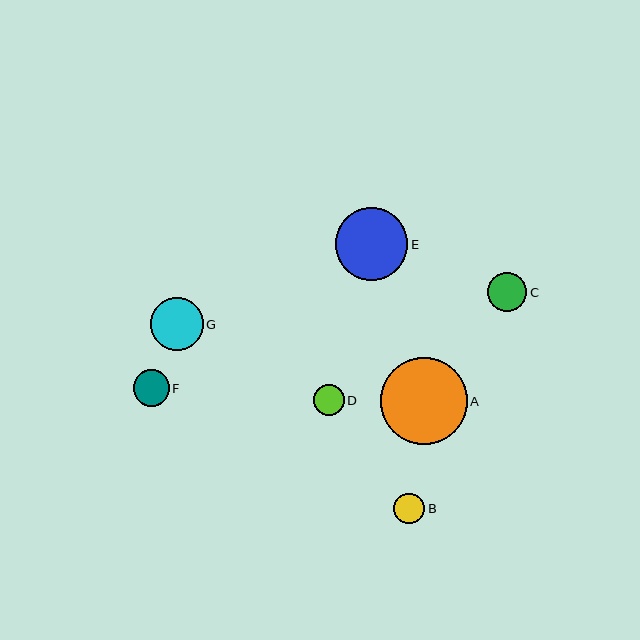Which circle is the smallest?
Circle D is the smallest with a size of approximately 30 pixels.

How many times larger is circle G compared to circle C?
Circle G is approximately 1.4 times the size of circle C.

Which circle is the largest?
Circle A is the largest with a size of approximately 86 pixels.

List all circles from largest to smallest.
From largest to smallest: A, E, G, C, F, B, D.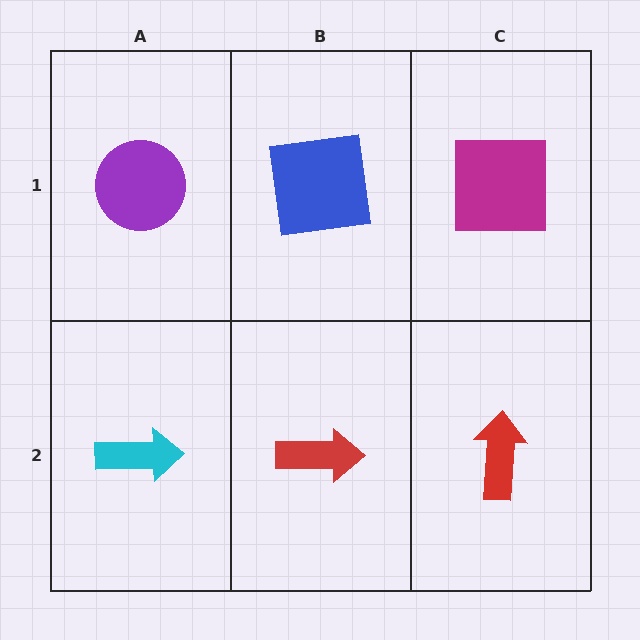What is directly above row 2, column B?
A blue square.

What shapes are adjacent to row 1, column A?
A cyan arrow (row 2, column A), a blue square (row 1, column B).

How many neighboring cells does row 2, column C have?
2.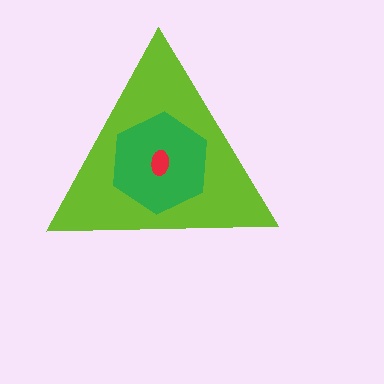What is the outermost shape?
The lime triangle.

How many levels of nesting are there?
3.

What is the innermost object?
The red ellipse.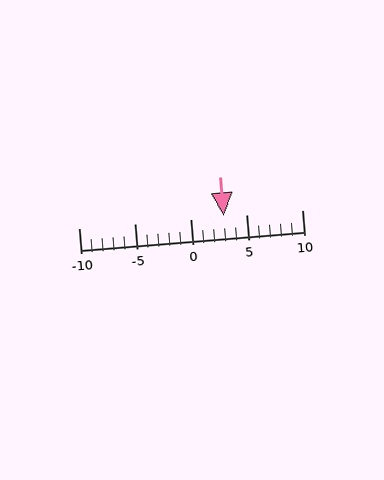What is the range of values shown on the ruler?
The ruler shows values from -10 to 10.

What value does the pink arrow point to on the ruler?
The pink arrow points to approximately 3.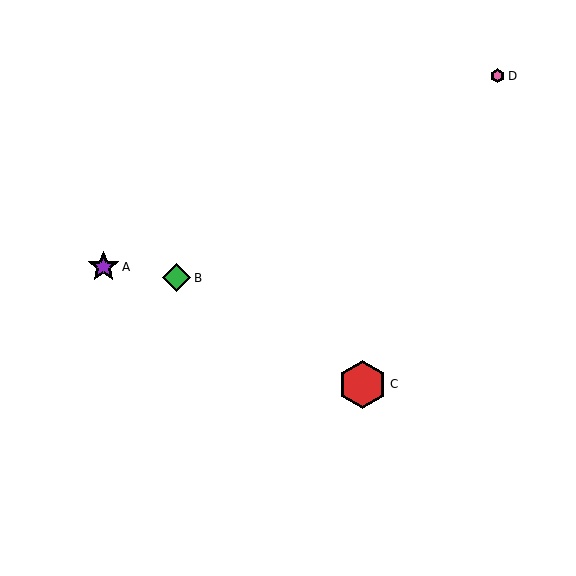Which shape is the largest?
The red hexagon (labeled C) is the largest.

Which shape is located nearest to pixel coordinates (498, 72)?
The pink hexagon (labeled D) at (498, 76) is nearest to that location.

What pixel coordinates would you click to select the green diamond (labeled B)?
Click at (177, 278) to select the green diamond B.